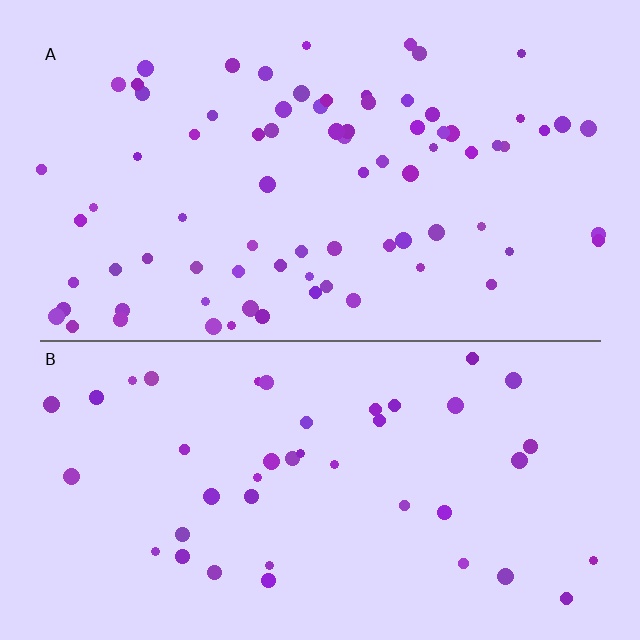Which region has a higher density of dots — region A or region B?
A (the top).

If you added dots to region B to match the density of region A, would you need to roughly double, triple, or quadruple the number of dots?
Approximately double.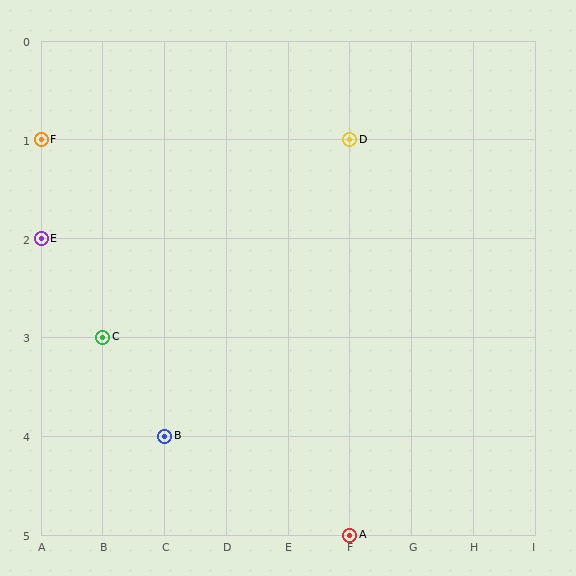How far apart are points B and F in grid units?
Points B and F are 2 columns and 3 rows apart (about 3.6 grid units diagonally).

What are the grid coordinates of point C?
Point C is at grid coordinates (B, 3).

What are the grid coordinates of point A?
Point A is at grid coordinates (F, 5).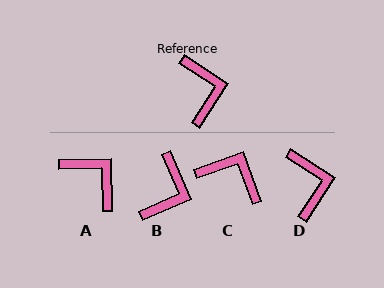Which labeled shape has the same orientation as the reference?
D.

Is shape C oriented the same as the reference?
No, it is off by about 53 degrees.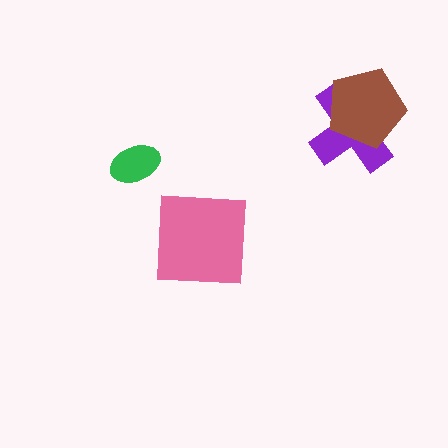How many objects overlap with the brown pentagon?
1 object overlaps with the brown pentagon.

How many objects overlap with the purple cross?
1 object overlaps with the purple cross.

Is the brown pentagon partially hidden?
No, no other shape covers it.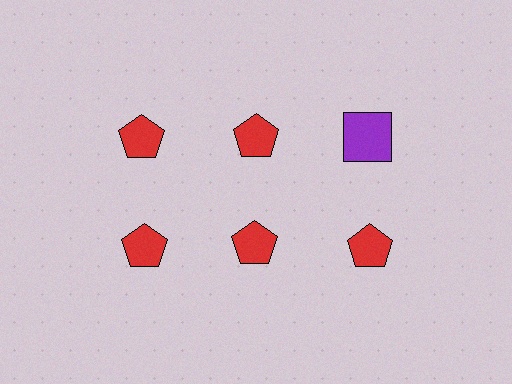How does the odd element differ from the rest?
It differs in both color (purple instead of red) and shape (square instead of pentagon).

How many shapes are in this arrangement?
There are 6 shapes arranged in a grid pattern.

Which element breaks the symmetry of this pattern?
The purple square in the top row, center column breaks the symmetry. All other shapes are red pentagons.